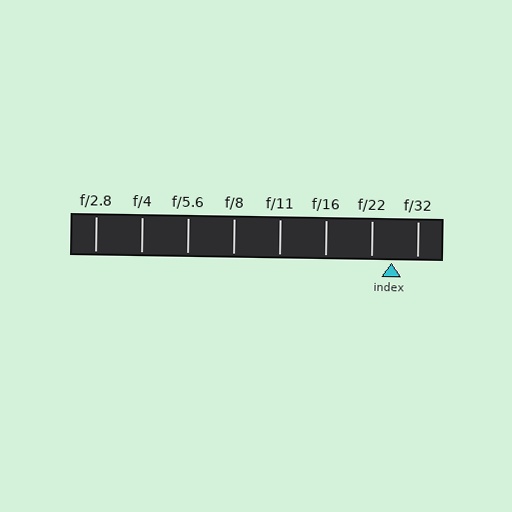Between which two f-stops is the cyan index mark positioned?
The index mark is between f/22 and f/32.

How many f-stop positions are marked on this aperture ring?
There are 8 f-stop positions marked.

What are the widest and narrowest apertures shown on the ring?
The widest aperture shown is f/2.8 and the narrowest is f/32.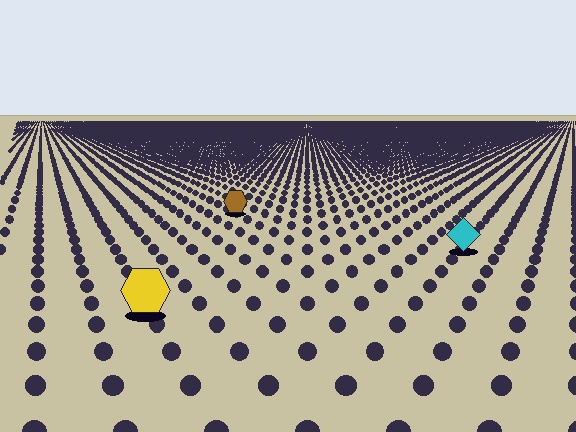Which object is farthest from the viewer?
The brown hexagon is farthest from the viewer. It appears smaller and the ground texture around it is denser.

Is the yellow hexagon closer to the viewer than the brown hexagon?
Yes. The yellow hexagon is closer — you can tell from the texture gradient: the ground texture is coarser near it.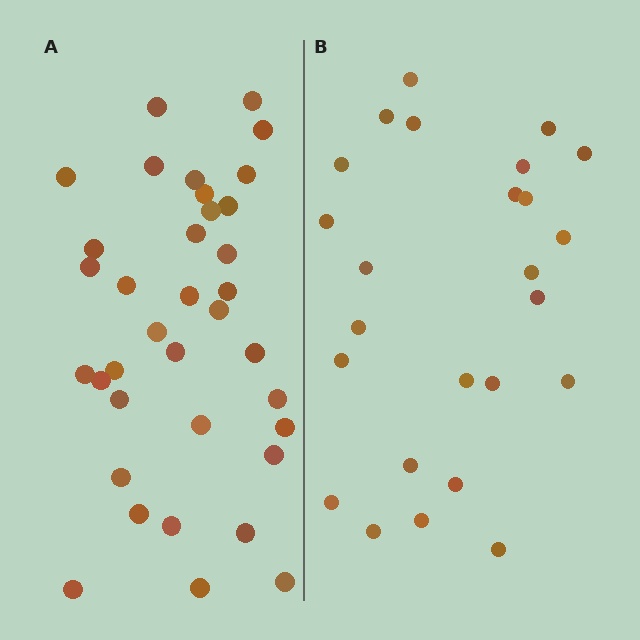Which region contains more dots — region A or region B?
Region A (the left region) has more dots.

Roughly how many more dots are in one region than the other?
Region A has roughly 12 or so more dots than region B.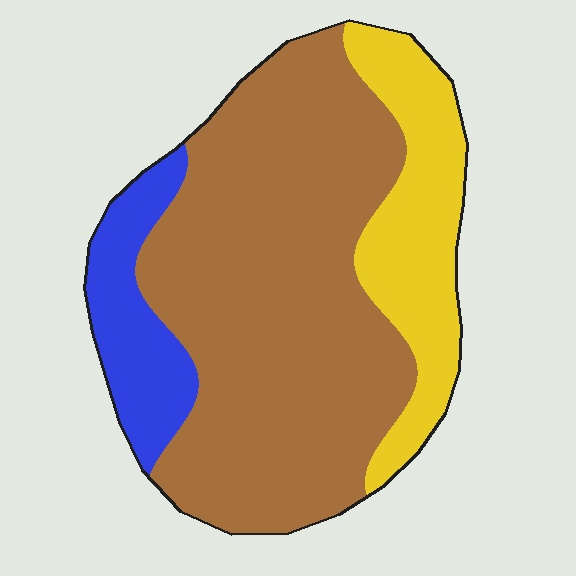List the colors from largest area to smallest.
From largest to smallest: brown, yellow, blue.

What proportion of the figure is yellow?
Yellow takes up between a sixth and a third of the figure.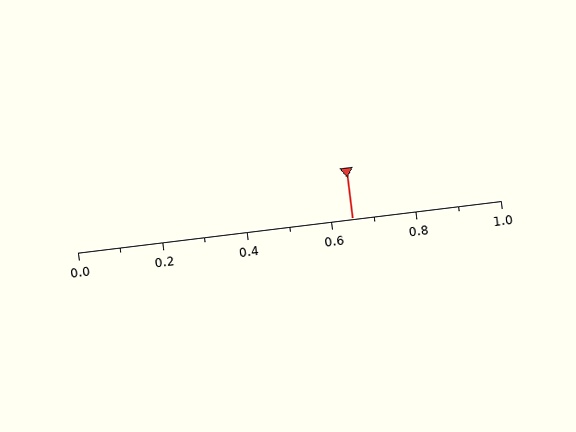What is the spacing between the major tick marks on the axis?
The major ticks are spaced 0.2 apart.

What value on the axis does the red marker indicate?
The marker indicates approximately 0.65.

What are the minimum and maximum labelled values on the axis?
The axis runs from 0.0 to 1.0.